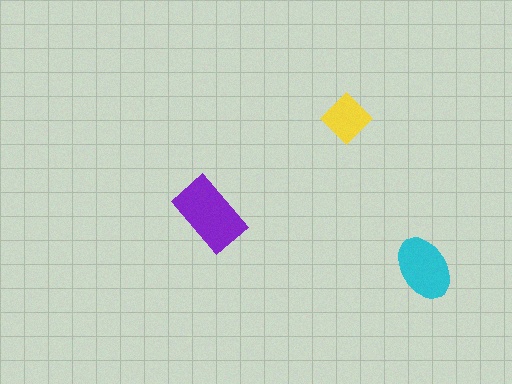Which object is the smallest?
The yellow diamond.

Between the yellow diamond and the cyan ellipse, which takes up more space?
The cyan ellipse.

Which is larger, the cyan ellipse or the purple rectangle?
The purple rectangle.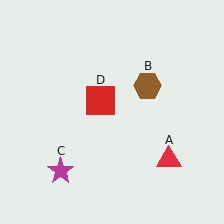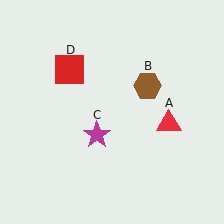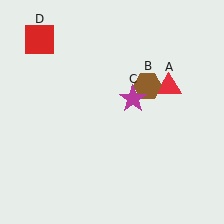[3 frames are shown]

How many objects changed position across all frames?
3 objects changed position: red triangle (object A), magenta star (object C), red square (object D).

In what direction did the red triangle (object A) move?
The red triangle (object A) moved up.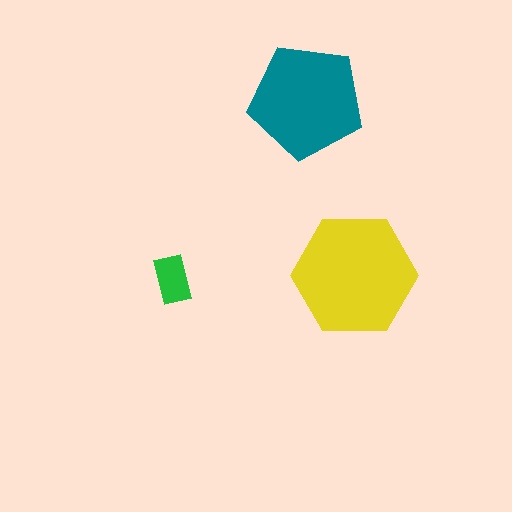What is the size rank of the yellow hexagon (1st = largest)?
1st.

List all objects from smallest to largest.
The green rectangle, the teal pentagon, the yellow hexagon.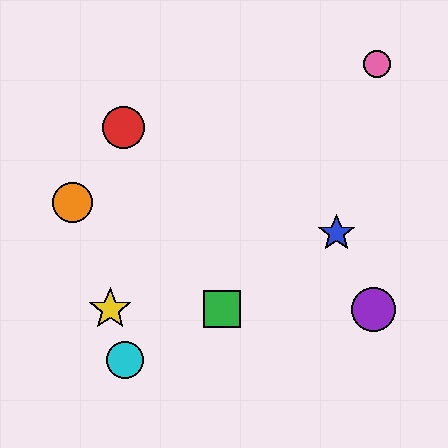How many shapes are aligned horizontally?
3 shapes (the green square, the yellow star, the purple circle) are aligned horizontally.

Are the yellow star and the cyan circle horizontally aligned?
No, the yellow star is at y≈309 and the cyan circle is at y≈360.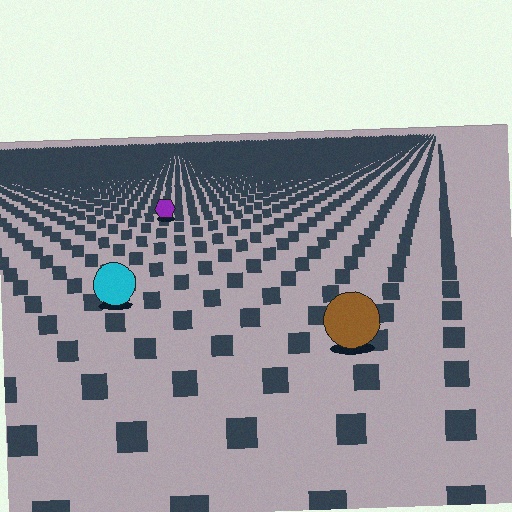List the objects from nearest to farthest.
From nearest to farthest: the brown circle, the cyan circle, the purple hexagon.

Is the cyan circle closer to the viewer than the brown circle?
No. The brown circle is closer — you can tell from the texture gradient: the ground texture is coarser near it.